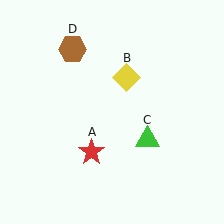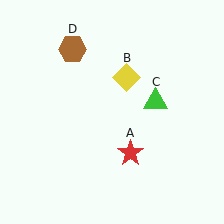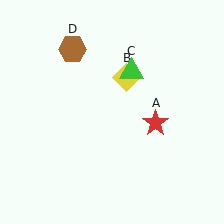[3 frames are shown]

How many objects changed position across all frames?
2 objects changed position: red star (object A), green triangle (object C).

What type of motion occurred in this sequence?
The red star (object A), green triangle (object C) rotated counterclockwise around the center of the scene.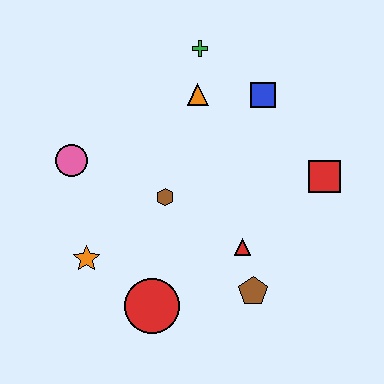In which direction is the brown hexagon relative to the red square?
The brown hexagon is to the left of the red square.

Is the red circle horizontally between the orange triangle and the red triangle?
No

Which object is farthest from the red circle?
The green cross is farthest from the red circle.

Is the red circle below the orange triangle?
Yes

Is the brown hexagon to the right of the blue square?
No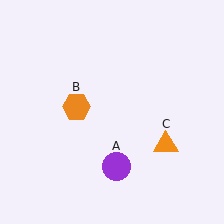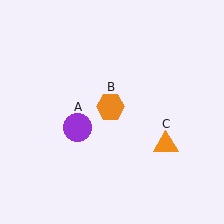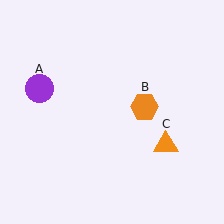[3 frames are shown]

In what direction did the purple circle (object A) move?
The purple circle (object A) moved up and to the left.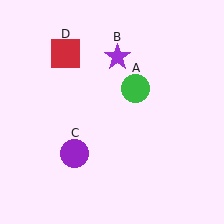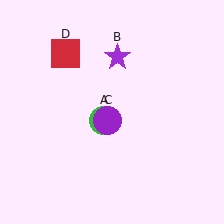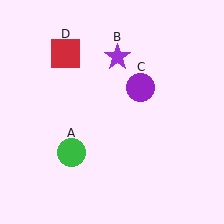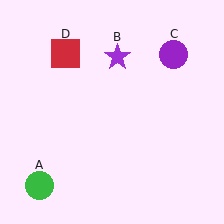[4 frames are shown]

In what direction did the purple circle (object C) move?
The purple circle (object C) moved up and to the right.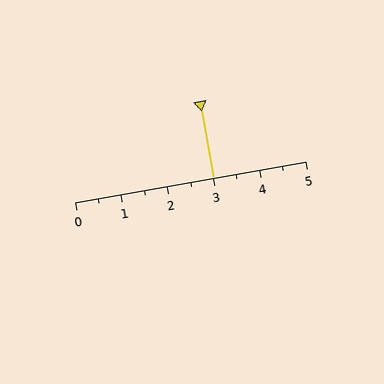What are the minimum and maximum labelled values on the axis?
The axis runs from 0 to 5.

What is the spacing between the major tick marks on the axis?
The major ticks are spaced 1 apart.